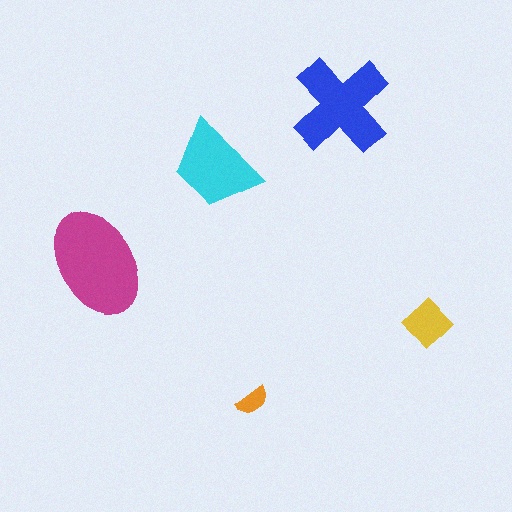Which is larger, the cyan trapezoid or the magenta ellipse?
The magenta ellipse.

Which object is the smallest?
The orange semicircle.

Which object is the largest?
The magenta ellipse.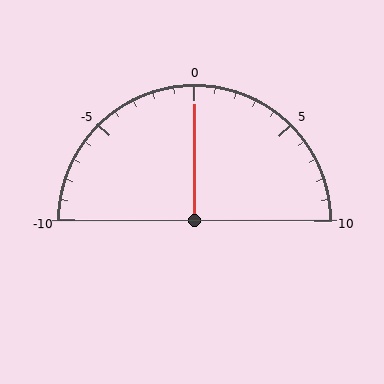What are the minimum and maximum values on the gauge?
The gauge ranges from -10 to 10.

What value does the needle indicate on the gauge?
The needle indicates approximately 0.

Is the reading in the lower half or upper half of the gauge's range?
The reading is in the upper half of the range (-10 to 10).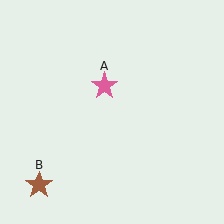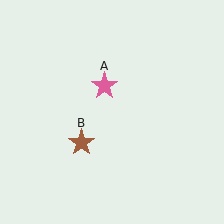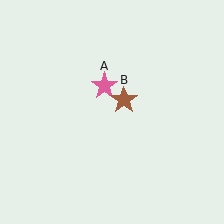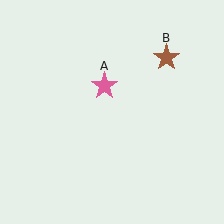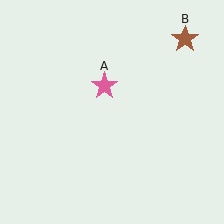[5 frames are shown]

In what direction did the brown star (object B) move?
The brown star (object B) moved up and to the right.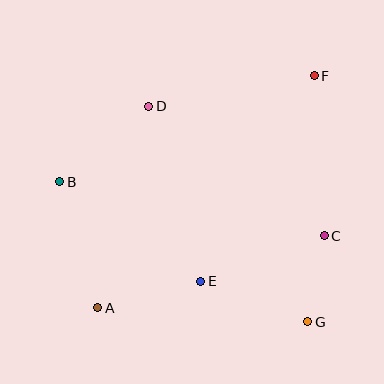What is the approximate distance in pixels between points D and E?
The distance between D and E is approximately 183 pixels.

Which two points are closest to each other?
Points C and G are closest to each other.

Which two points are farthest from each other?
Points A and F are farthest from each other.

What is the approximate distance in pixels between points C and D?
The distance between C and D is approximately 218 pixels.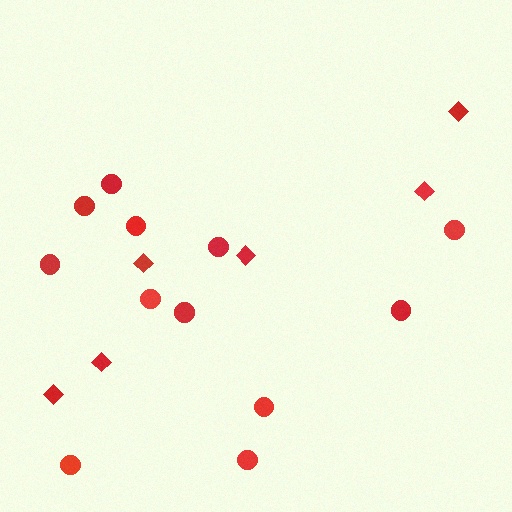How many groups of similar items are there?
There are 2 groups: one group of circles (12) and one group of diamonds (6).